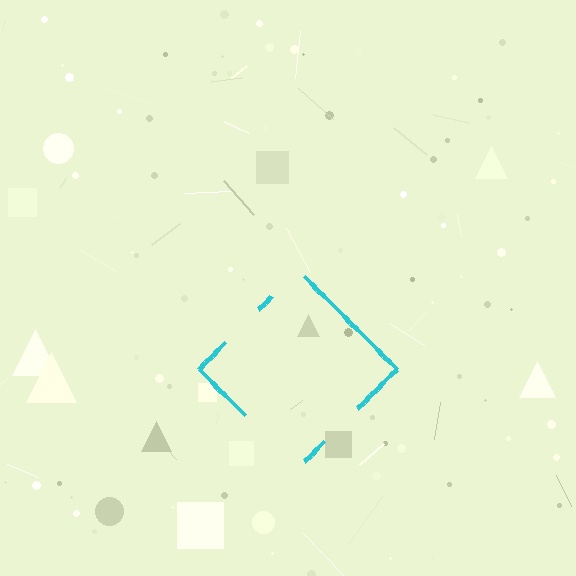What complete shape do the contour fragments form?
The contour fragments form a diamond.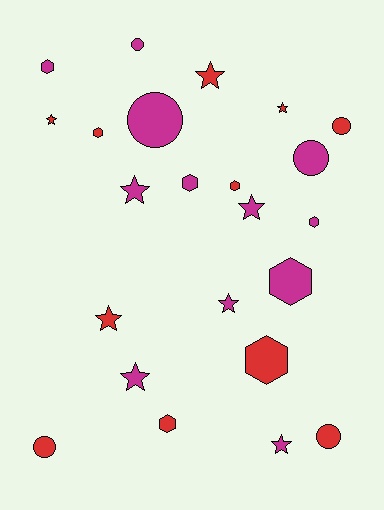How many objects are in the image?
There are 23 objects.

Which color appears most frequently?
Magenta, with 12 objects.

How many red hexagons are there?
There are 4 red hexagons.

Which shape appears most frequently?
Star, with 9 objects.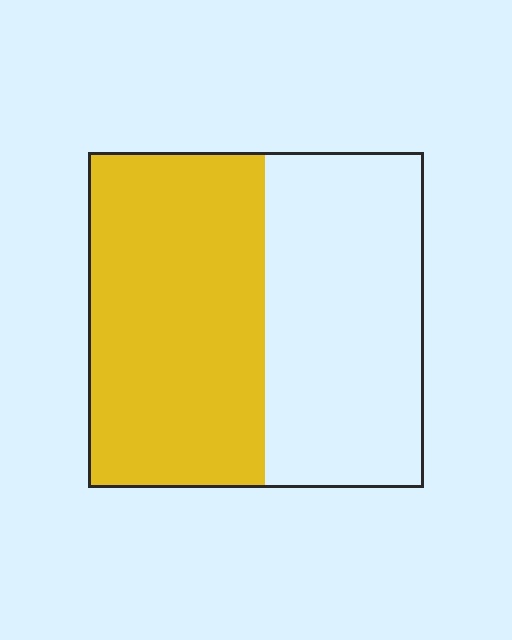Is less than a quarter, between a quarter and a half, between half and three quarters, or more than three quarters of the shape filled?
Between half and three quarters.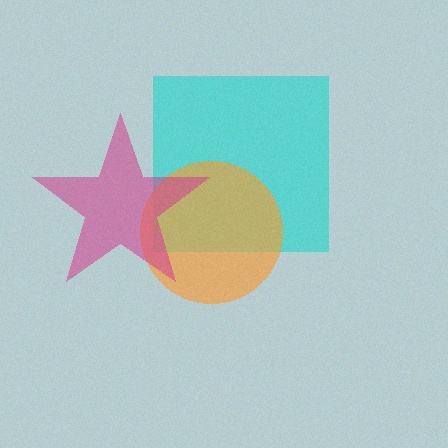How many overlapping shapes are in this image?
There are 3 overlapping shapes in the image.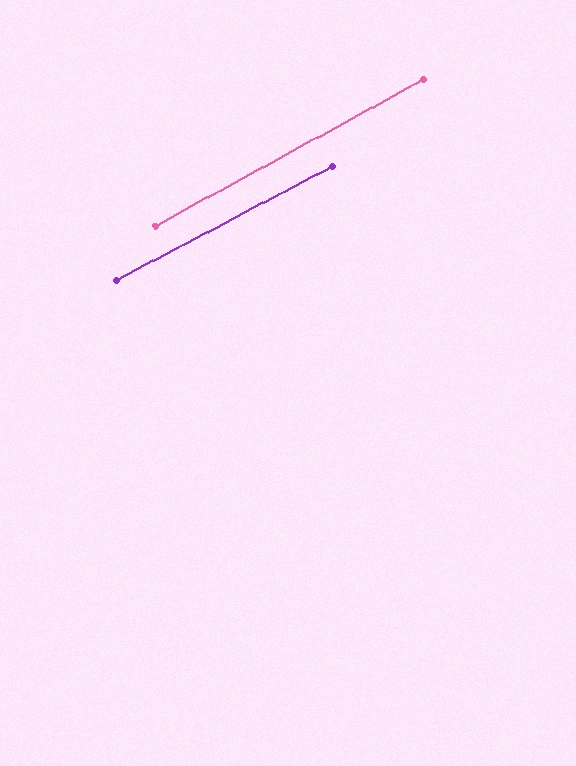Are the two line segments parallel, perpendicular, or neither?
Parallel — their directions differ by only 1.0°.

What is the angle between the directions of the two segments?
Approximately 1 degree.